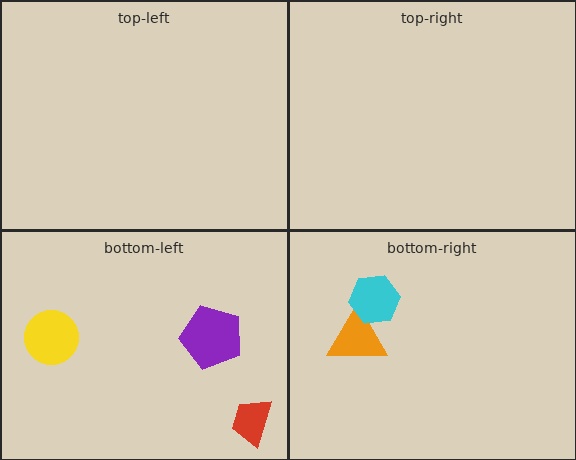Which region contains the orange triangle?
The bottom-right region.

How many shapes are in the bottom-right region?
2.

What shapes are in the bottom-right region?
The orange triangle, the cyan hexagon.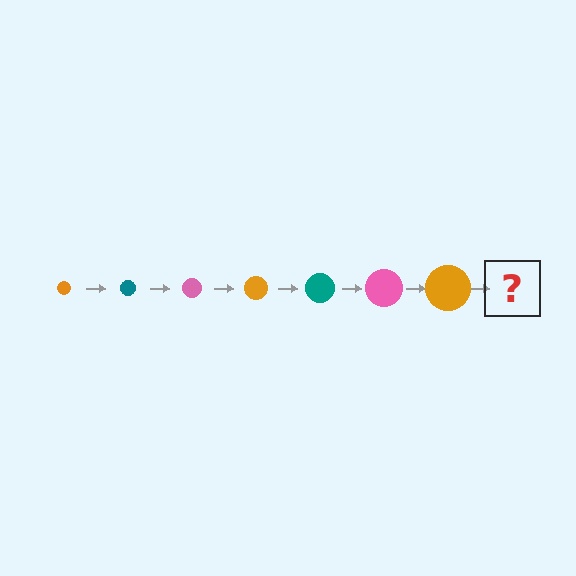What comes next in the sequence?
The next element should be a teal circle, larger than the previous one.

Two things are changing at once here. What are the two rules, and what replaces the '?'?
The two rules are that the circle grows larger each step and the color cycles through orange, teal, and pink. The '?' should be a teal circle, larger than the previous one.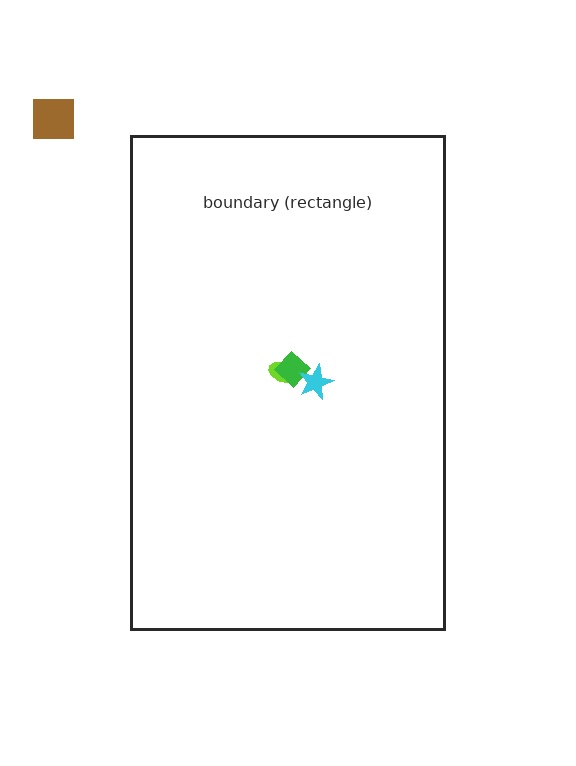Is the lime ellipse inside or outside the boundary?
Inside.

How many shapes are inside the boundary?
3 inside, 1 outside.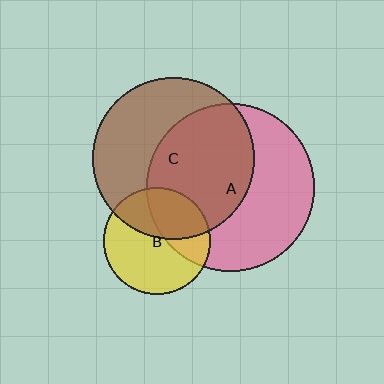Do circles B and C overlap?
Yes.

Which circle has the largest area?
Circle A (pink).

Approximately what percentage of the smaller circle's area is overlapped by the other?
Approximately 40%.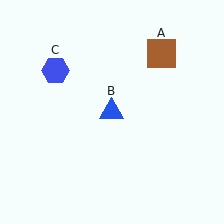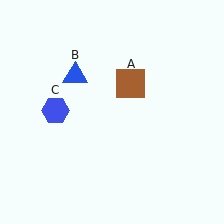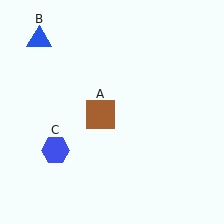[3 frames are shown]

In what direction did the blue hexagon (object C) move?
The blue hexagon (object C) moved down.